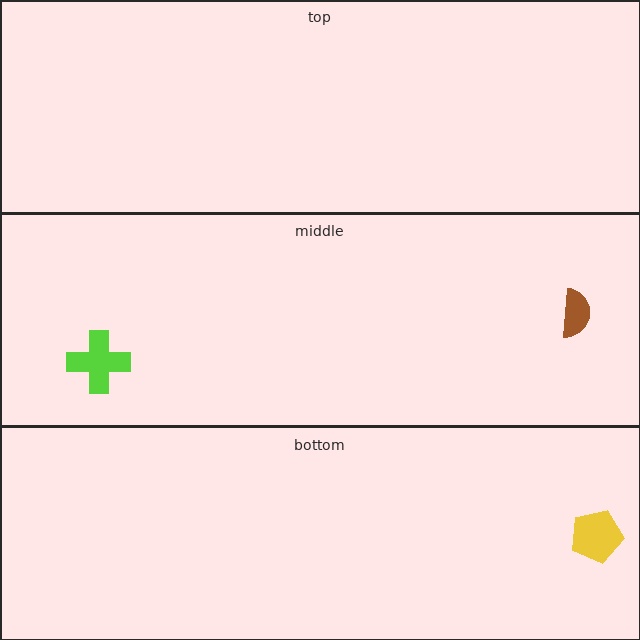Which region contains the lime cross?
The middle region.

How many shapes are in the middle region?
2.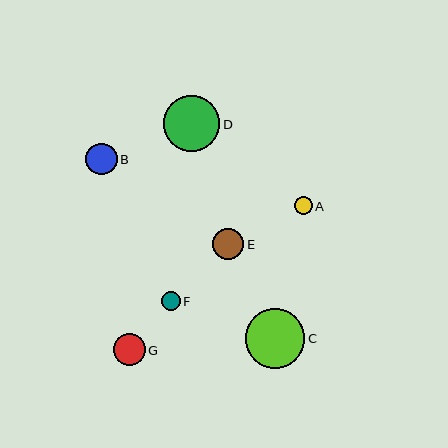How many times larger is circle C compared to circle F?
Circle C is approximately 3.1 times the size of circle F.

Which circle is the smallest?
Circle A is the smallest with a size of approximately 17 pixels.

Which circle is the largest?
Circle C is the largest with a size of approximately 59 pixels.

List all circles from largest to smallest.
From largest to smallest: C, D, G, E, B, F, A.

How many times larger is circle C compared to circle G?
Circle C is approximately 1.9 times the size of circle G.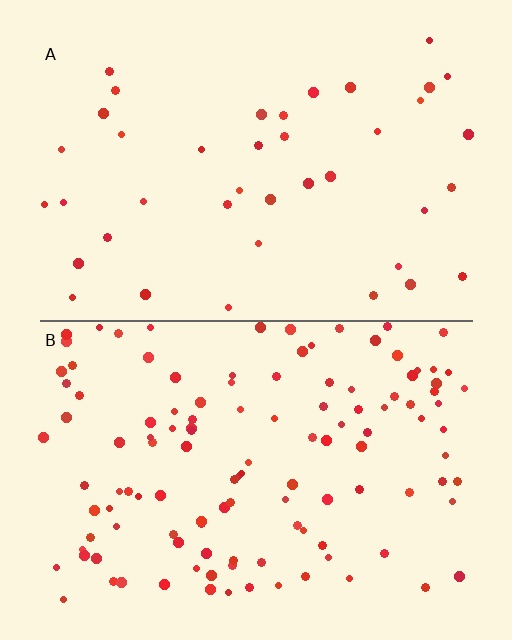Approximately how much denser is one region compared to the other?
Approximately 3.0× — region B over region A.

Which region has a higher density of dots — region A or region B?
B (the bottom).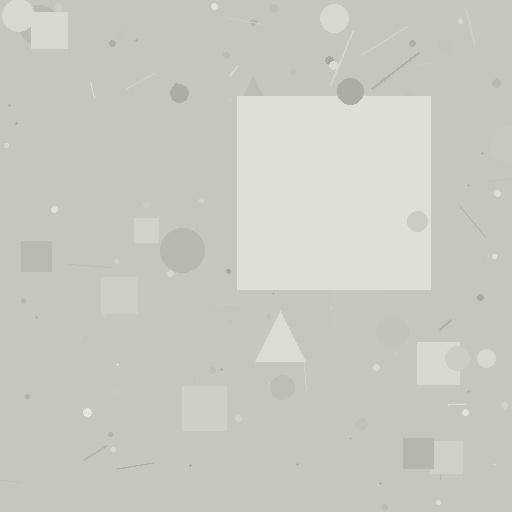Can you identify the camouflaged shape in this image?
The camouflaged shape is a square.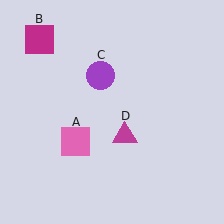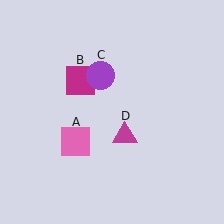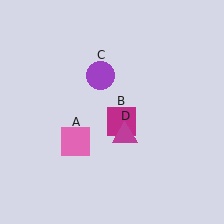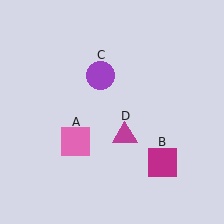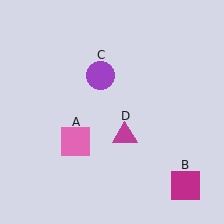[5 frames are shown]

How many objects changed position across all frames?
1 object changed position: magenta square (object B).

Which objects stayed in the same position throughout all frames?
Pink square (object A) and purple circle (object C) and magenta triangle (object D) remained stationary.